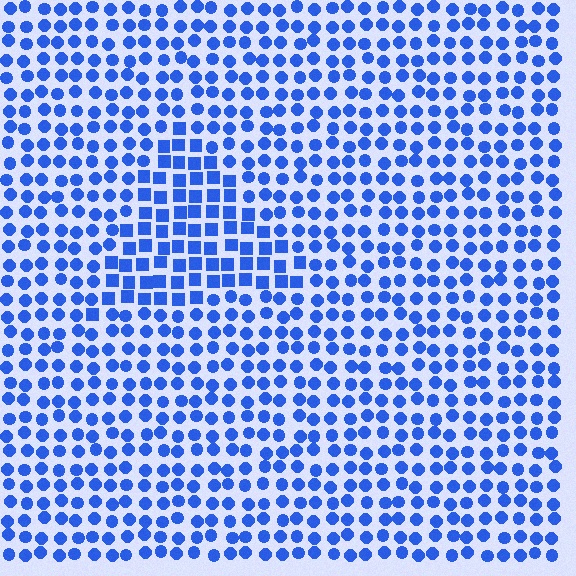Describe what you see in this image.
The image is filled with small blue elements arranged in a uniform grid. A triangle-shaped region contains squares, while the surrounding area contains circles. The boundary is defined purely by the change in element shape.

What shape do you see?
I see a triangle.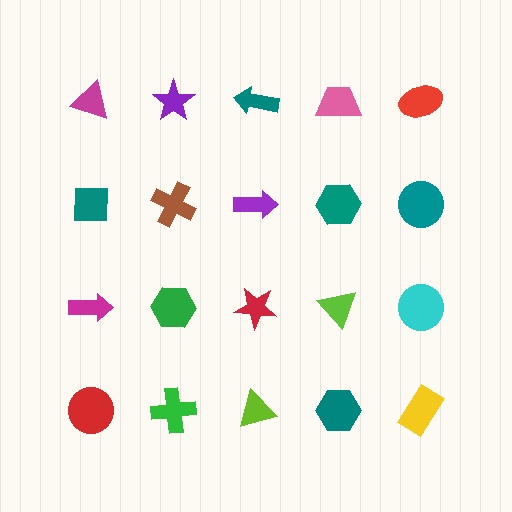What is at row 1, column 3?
A teal arrow.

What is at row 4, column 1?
A red circle.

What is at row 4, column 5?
A yellow rectangle.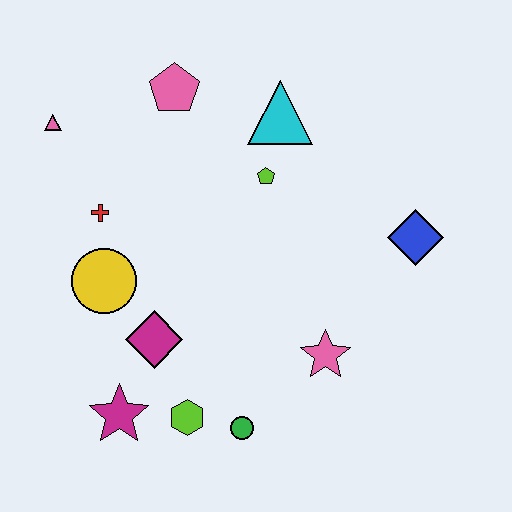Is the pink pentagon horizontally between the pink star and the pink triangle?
Yes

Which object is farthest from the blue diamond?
The pink triangle is farthest from the blue diamond.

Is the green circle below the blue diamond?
Yes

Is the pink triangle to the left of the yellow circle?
Yes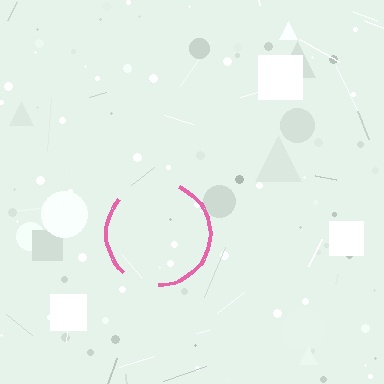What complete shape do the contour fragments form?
The contour fragments form a circle.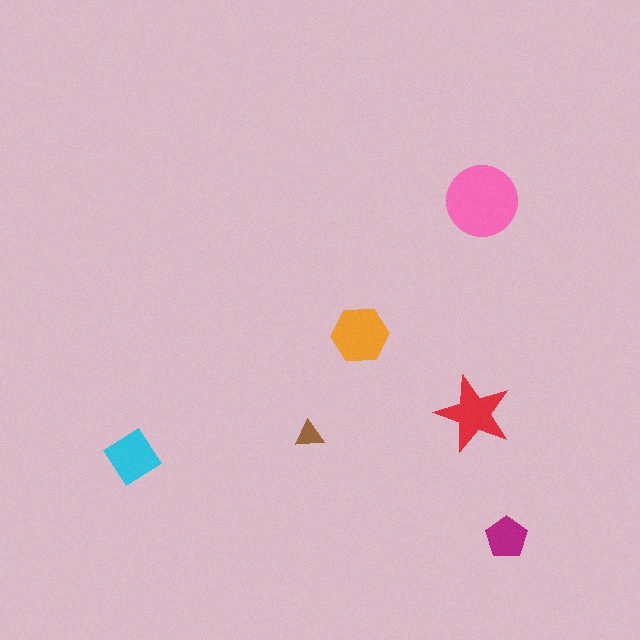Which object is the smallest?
The brown triangle.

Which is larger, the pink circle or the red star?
The pink circle.